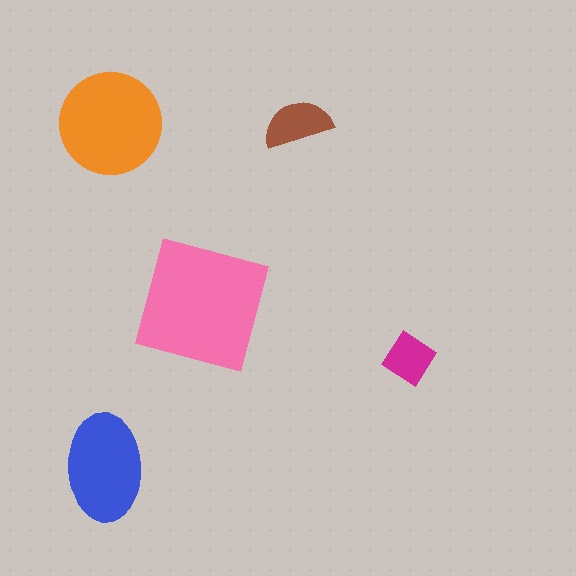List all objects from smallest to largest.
The magenta diamond, the brown semicircle, the blue ellipse, the orange circle, the pink square.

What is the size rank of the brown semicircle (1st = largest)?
4th.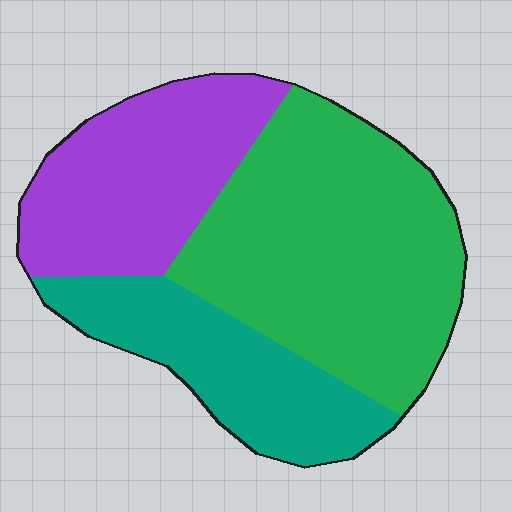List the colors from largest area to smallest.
From largest to smallest: green, purple, teal.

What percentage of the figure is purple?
Purple covers 28% of the figure.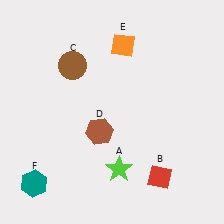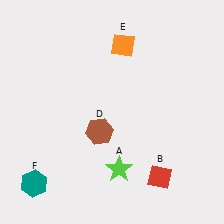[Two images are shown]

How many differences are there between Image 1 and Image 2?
There is 1 difference between the two images.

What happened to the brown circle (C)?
The brown circle (C) was removed in Image 2. It was in the top-left area of Image 1.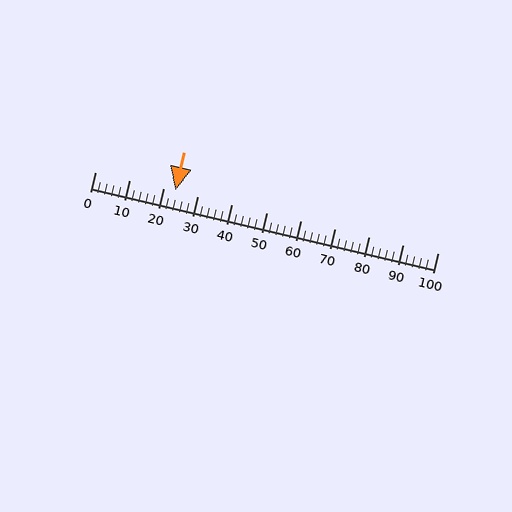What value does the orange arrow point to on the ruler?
The orange arrow points to approximately 23.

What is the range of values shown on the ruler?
The ruler shows values from 0 to 100.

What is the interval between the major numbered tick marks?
The major tick marks are spaced 10 units apart.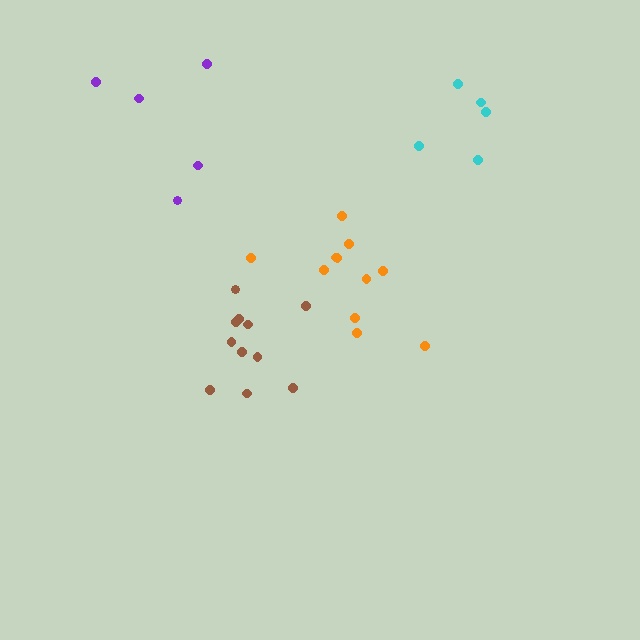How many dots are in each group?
Group 1: 11 dots, Group 2: 5 dots, Group 3: 11 dots, Group 4: 5 dots (32 total).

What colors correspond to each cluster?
The clusters are colored: brown, purple, orange, cyan.